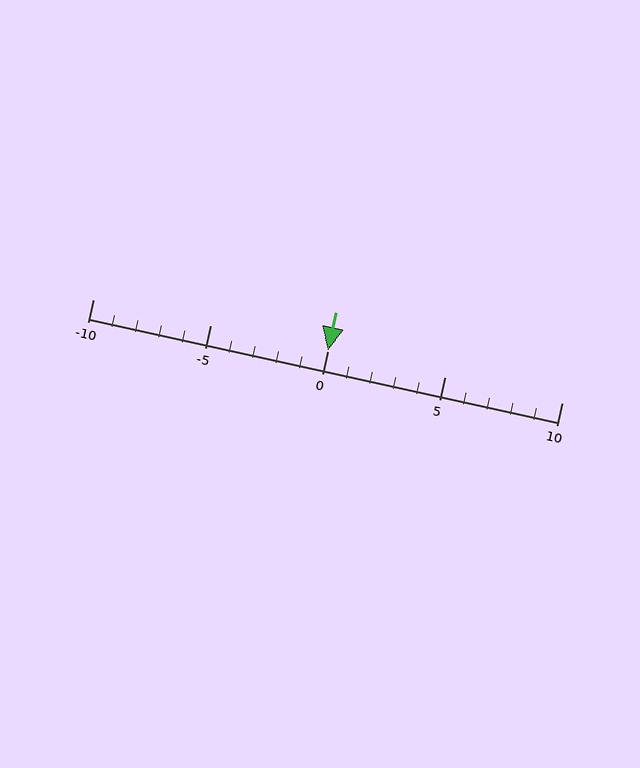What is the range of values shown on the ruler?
The ruler shows values from -10 to 10.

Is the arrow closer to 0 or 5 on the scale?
The arrow is closer to 0.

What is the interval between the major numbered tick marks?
The major tick marks are spaced 5 units apart.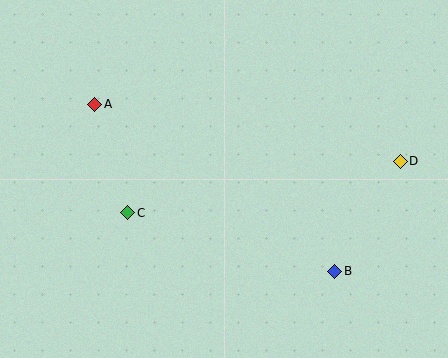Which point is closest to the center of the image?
Point C at (128, 213) is closest to the center.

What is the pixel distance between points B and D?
The distance between B and D is 128 pixels.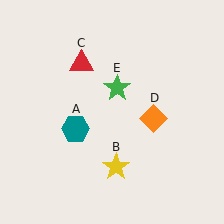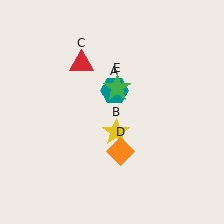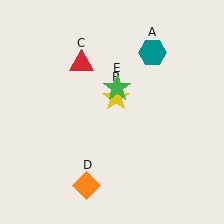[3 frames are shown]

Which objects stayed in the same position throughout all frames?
Red triangle (object C) and green star (object E) remained stationary.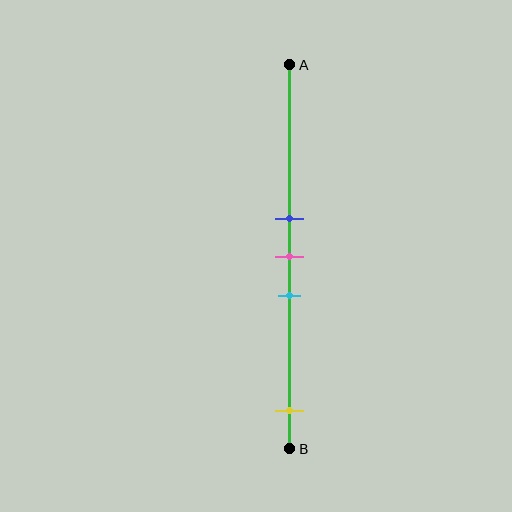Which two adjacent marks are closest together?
The blue and pink marks are the closest adjacent pair.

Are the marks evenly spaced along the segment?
No, the marks are not evenly spaced.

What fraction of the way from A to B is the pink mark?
The pink mark is approximately 50% (0.5) of the way from A to B.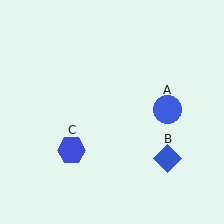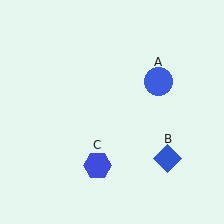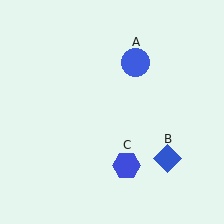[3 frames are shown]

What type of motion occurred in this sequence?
The blue circle (object A), blue hexagon (object C) rotated counterclockwise around the center of the scene.